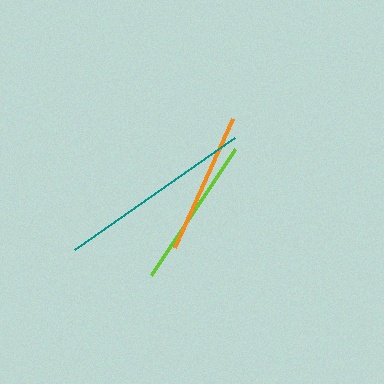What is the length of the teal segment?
The teal segment is approximately 196 pixels long.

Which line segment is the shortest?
The orange line is the shortest at approximately 141 pixels.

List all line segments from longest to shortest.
From longest to shortest: teal, lime, orange.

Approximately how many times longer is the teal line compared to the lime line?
The teal line is approximately 1.3 times the length of the lime line.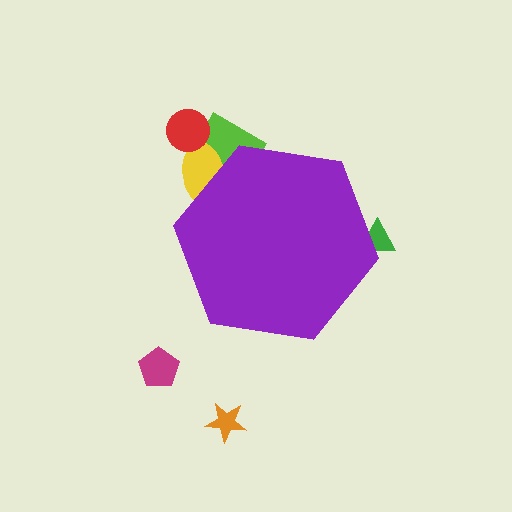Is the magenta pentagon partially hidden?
No, the magenta pentagon is fully visible.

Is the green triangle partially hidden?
Yes, the green triangle is partially hidden behind the purple hexagon.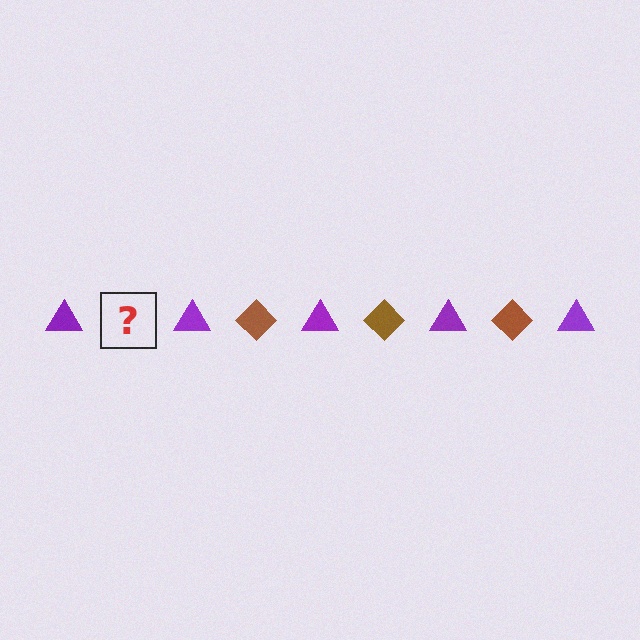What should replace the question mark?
The question mark should be replaced with a brown diamond.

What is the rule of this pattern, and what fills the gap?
The rule is that the pattern alternates between purple triangle and brown diamond. The gap should be filled with a brown diamond.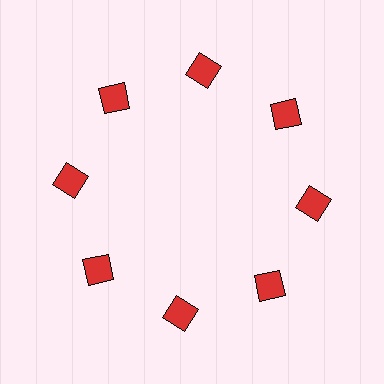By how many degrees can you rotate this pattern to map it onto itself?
The pattern maps onto itself every 45 degrees of rotation.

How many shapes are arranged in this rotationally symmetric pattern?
There are 8 shapes, arranged in 8 groups of 1.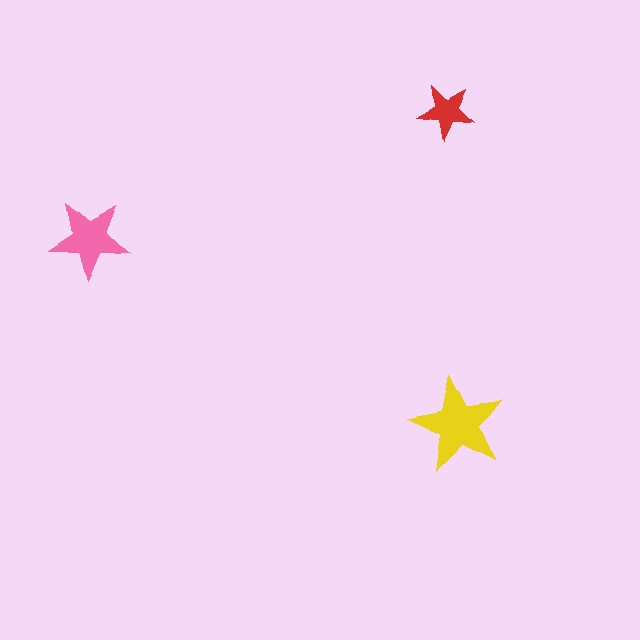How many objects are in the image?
There are 3 objects in the image.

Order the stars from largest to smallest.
the yellow one, the pink one, the red one.